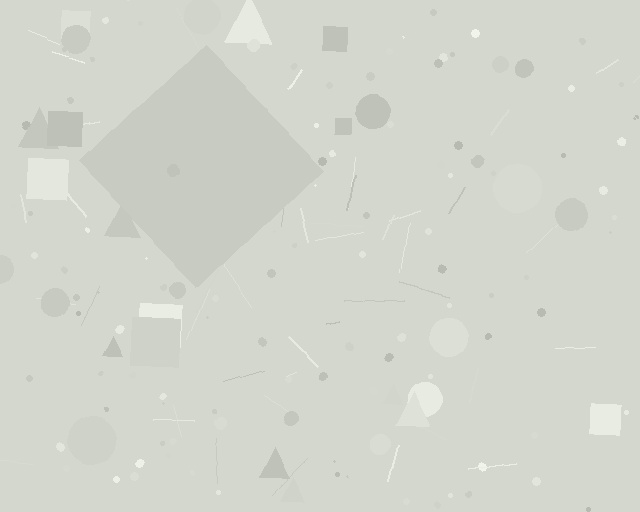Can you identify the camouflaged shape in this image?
The camouflaged shape is a diamond.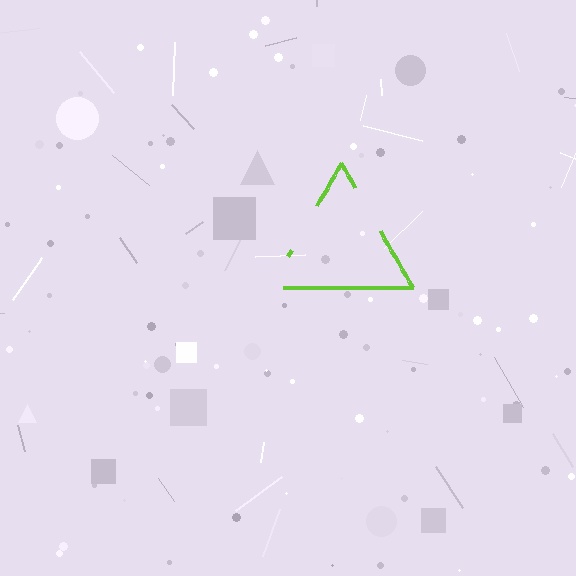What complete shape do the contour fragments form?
The contour fragments form a triangle.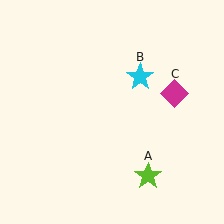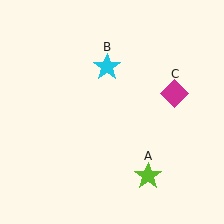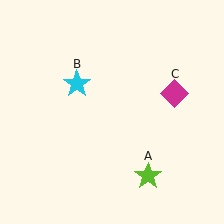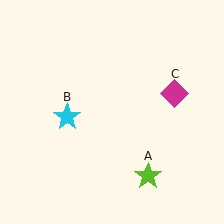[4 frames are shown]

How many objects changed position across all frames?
1 object changed position: cyan star (object B).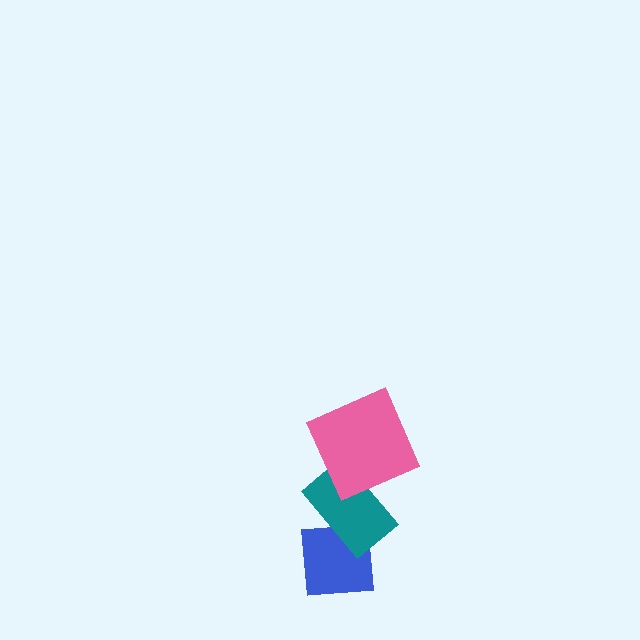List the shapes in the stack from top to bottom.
From top to bottom: the pink square, the teal rectangle, the blue square.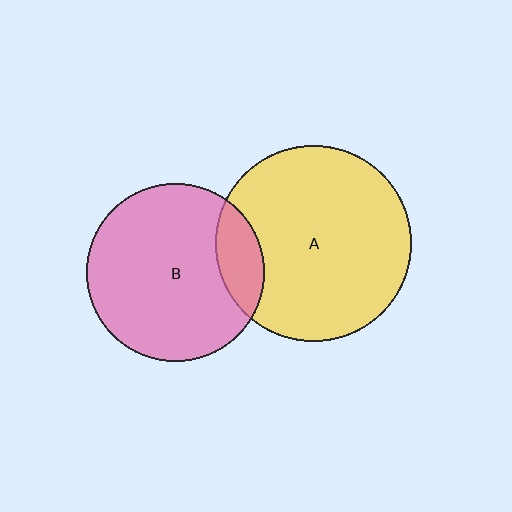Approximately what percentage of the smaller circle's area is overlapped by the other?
Approximately 15%.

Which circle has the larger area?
Circle A (yellow).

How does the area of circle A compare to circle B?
Approximately 1.2 times.